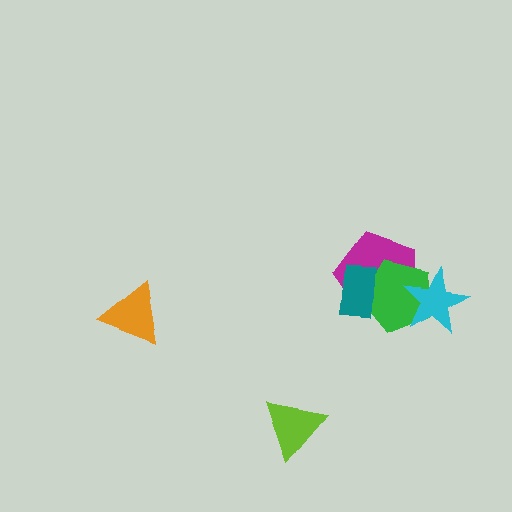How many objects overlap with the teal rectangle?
2 objects overlap with the teal rectangle.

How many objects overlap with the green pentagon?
3 objects overlap with the green pentagon.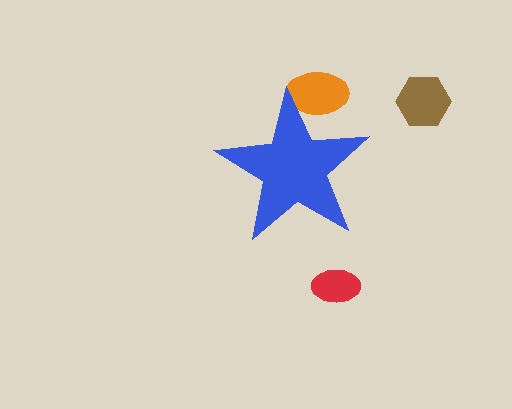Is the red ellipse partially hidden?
No, the red ellipse is fully visible.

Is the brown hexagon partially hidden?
No, the brown hexagon is fully visible.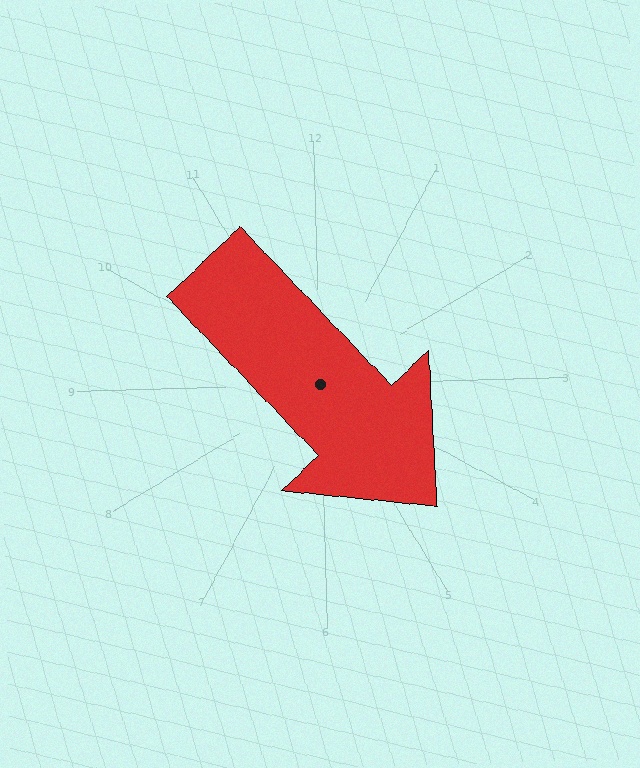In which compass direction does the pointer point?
Southeast.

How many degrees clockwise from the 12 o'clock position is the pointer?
Approximately 138 degrees.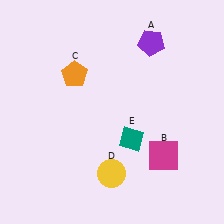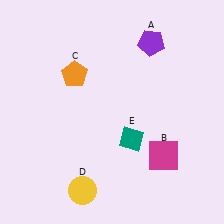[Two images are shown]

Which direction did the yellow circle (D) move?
The yellow circle (D) moved left.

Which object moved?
The yellow circle (D) moved left.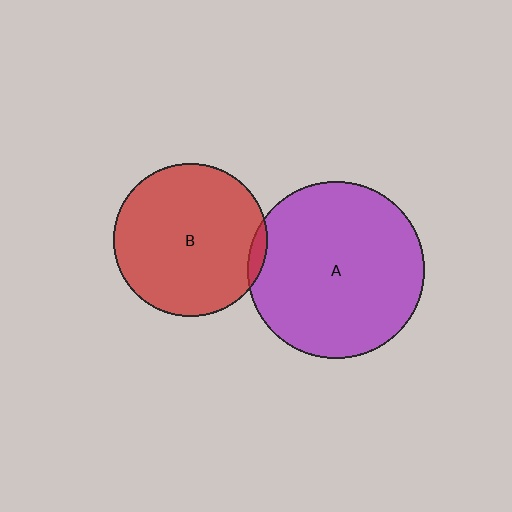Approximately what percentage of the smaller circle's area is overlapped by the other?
Approximately 5%.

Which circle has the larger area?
Circle A (purple).